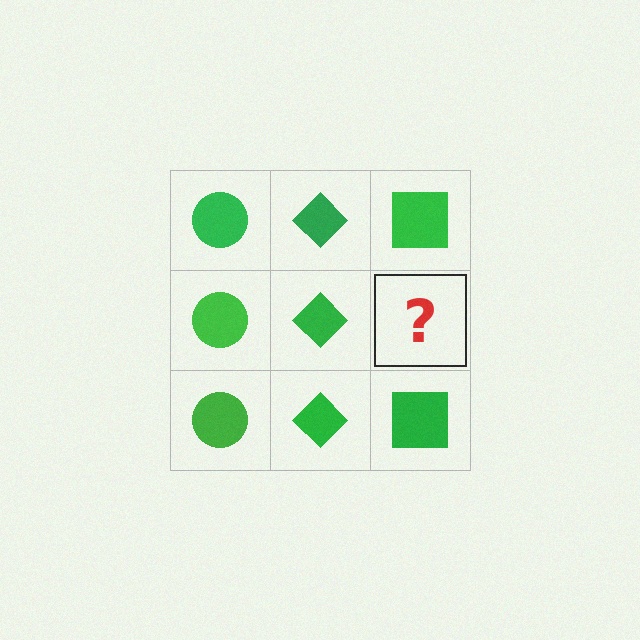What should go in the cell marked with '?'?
The missing cell should contain a green square.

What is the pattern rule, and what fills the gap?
The rule is that each column has a consistent shape. The gap should be filled with a green square.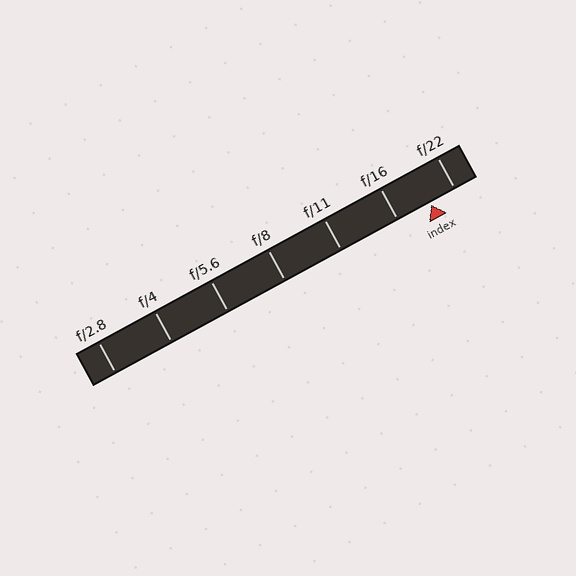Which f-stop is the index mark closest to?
The index mark is closest to f/22.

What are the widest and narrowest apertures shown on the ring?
The widest aperture shown is f/2.8 and the narrowest is f/22.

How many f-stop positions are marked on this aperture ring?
There are 7 f-stop positions marked.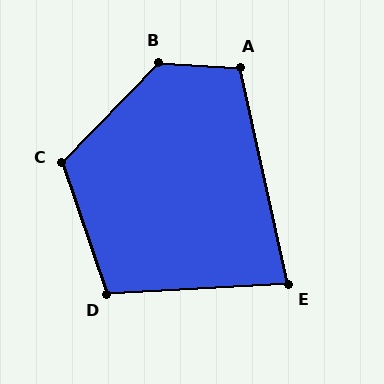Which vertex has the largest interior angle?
B, at approximately 131 degrees.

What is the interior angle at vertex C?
Approximately 117 degrees (obtuse).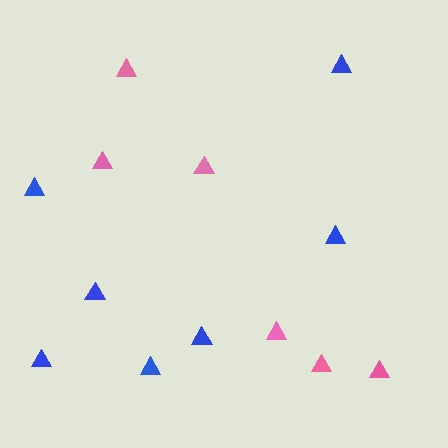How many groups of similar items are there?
There are 2 groups: one group of pink triangles (6) and one group of blue triangles (7).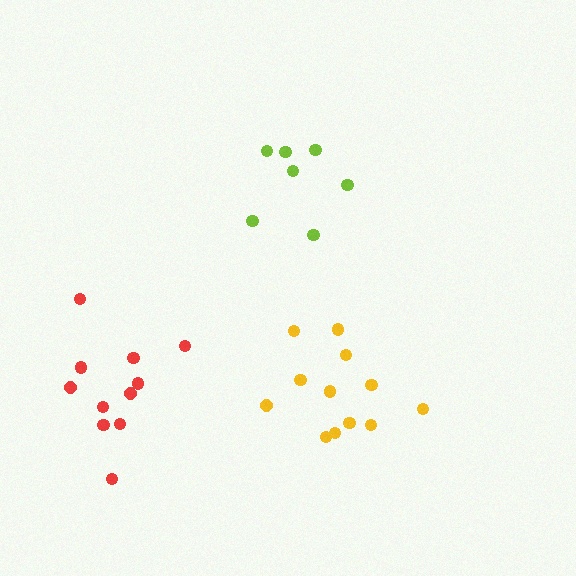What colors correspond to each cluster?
The clusters are colored: lime, yellow, red.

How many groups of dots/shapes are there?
There are 3 groups.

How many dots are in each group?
Group 1: 7 dots, Group 2: 12 dots, Group 3: 11 dots (30 total).